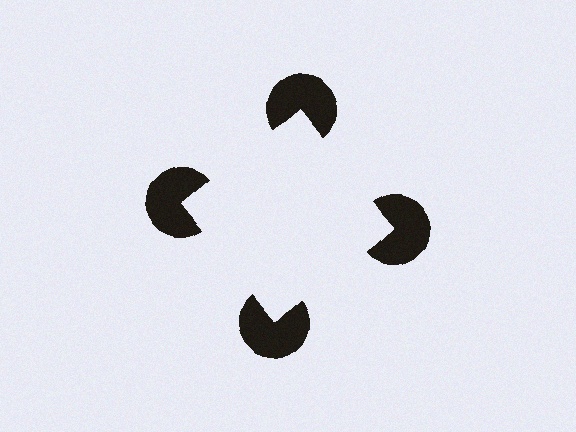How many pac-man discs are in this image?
There are 4 — one at each vertex of the illusory square.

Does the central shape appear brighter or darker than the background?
It typically appears slightly brighter than the background, even though no actual brightness change is drawn.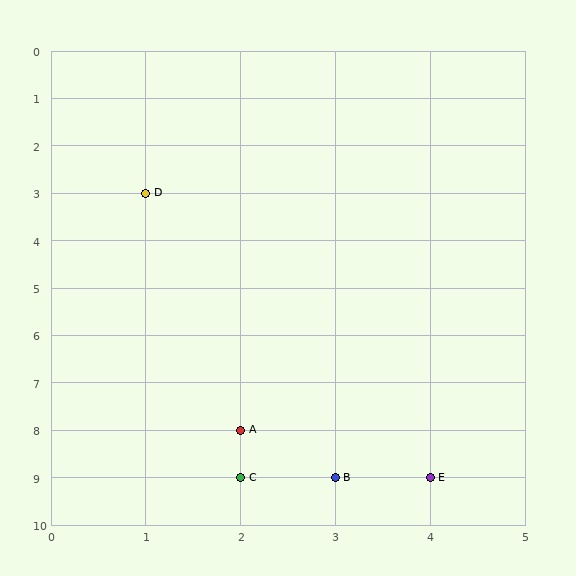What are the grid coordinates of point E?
Point E is at grid coordinates (4, 9).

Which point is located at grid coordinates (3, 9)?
Point B is at (3, 9).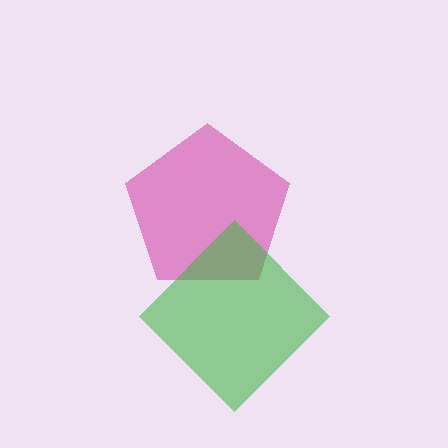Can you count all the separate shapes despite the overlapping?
Yes, there are 2 separate shapes.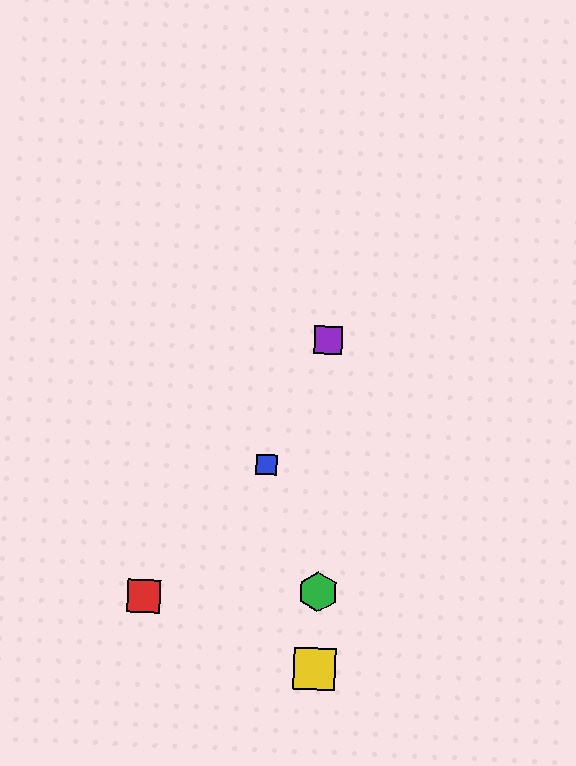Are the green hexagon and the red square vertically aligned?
No, the green hexagon is at x≈318 and the red square is at x≈144.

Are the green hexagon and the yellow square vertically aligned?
Yes, both are at x≈318.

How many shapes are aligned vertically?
3 shapes (the green hexagon, the yellow square, the purple square) are aligned vertically.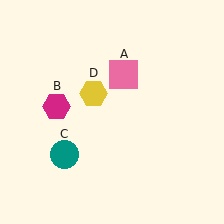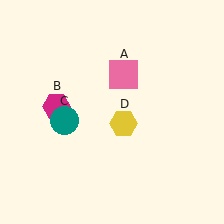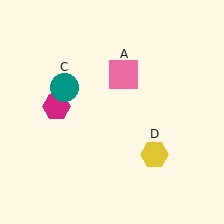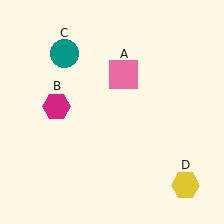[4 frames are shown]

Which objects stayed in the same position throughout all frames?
Pink square (object A) and magenta hexagon (object B) remained stationary.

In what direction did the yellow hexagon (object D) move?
The yellow hexagon (object D) moved down and to the right.